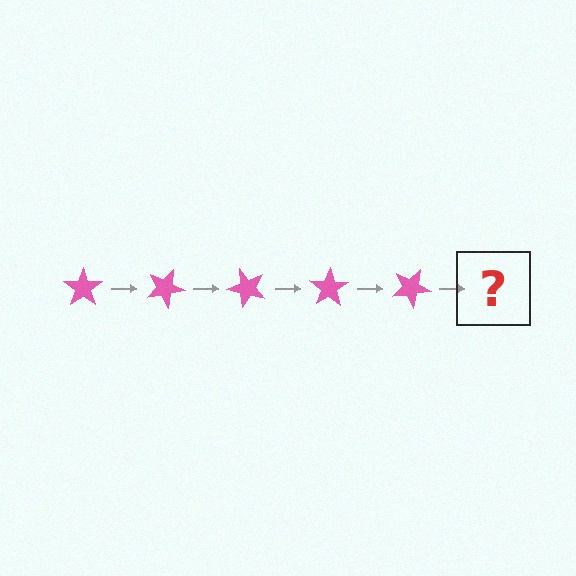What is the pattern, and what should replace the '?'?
The pattern is that the star rotates 25 degrees each step. The '?' should be a pink star rotated 125 degrees.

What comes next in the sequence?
The next element should be a pink star rotated 125 degrees.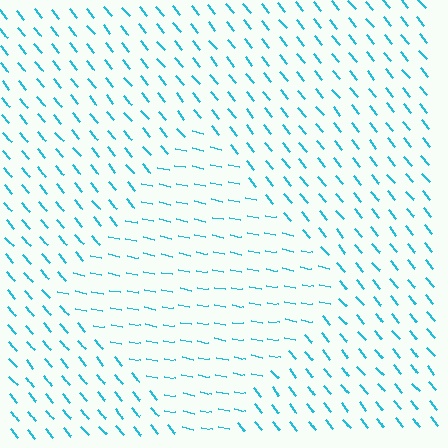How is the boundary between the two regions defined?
The boundary is defined purely by a change in line orientation (approximately 40 degrees difference). All lines are the same color and thickness.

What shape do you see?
I see a diamond.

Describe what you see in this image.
The image is filled with small cyan line segments. A diamond region in the image has lines oriented differently from the surrounding lines, creating a visible texture boundary.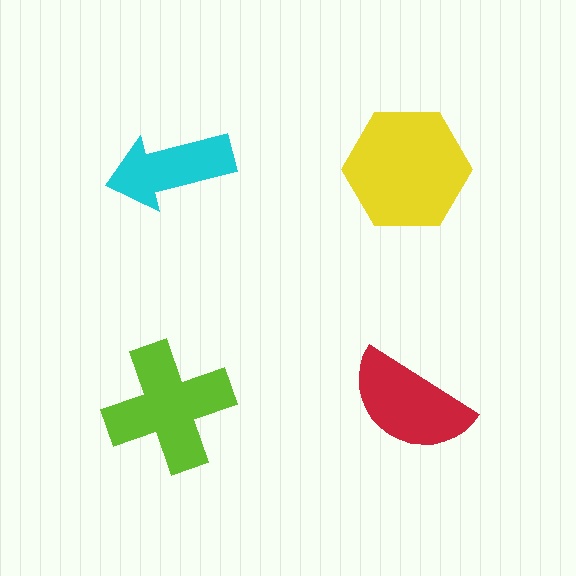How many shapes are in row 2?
2 shapes.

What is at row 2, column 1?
A lime cross.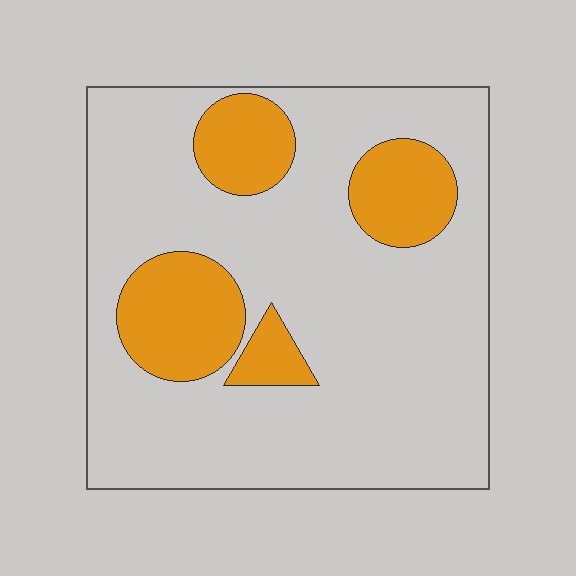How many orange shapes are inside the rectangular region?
4.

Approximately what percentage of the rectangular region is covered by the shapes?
Approximately 20%.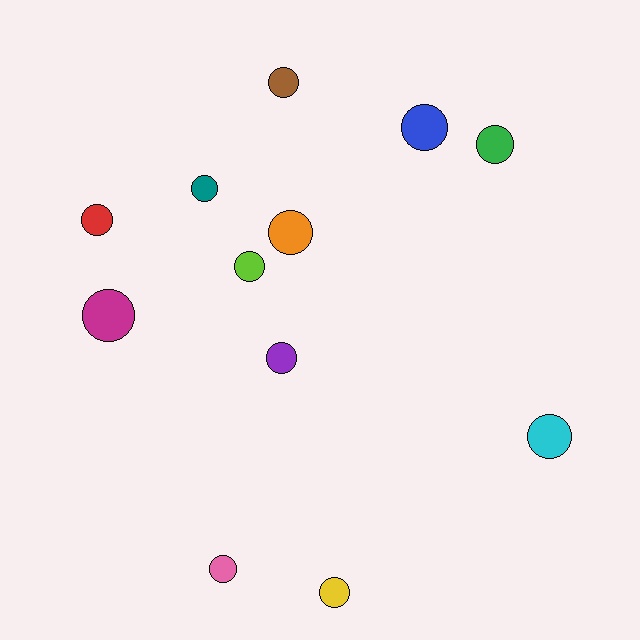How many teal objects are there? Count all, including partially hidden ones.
There is 1 teal object.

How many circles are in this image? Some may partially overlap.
There are 12 circles.